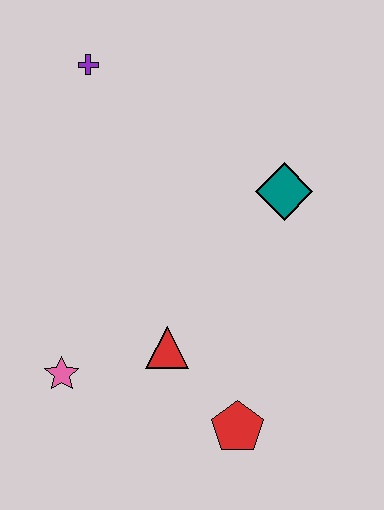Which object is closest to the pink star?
The red triangle is closest to the pink star.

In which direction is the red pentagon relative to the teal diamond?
The red pentagon is below the teal diamond.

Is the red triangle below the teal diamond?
Yes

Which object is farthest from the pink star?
The purple cross is farthest from the pink star.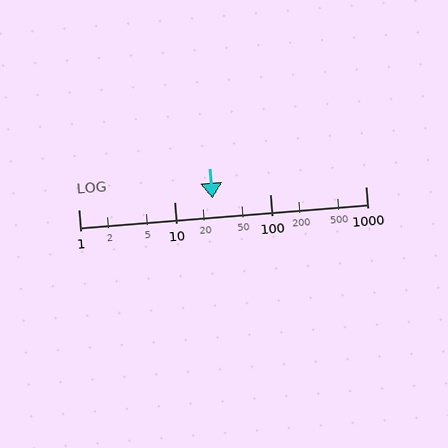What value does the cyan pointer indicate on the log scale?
The pointer indicates approximately 25.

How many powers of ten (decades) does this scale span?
The scale spans 3 decades, from 1 to 1000.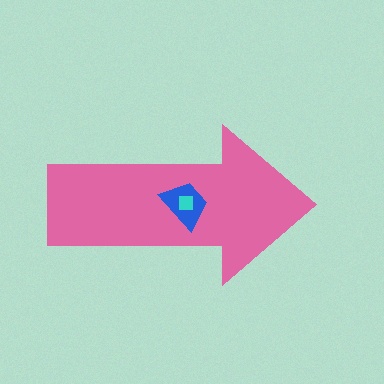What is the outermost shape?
The pink arrow.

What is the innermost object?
The cyan square.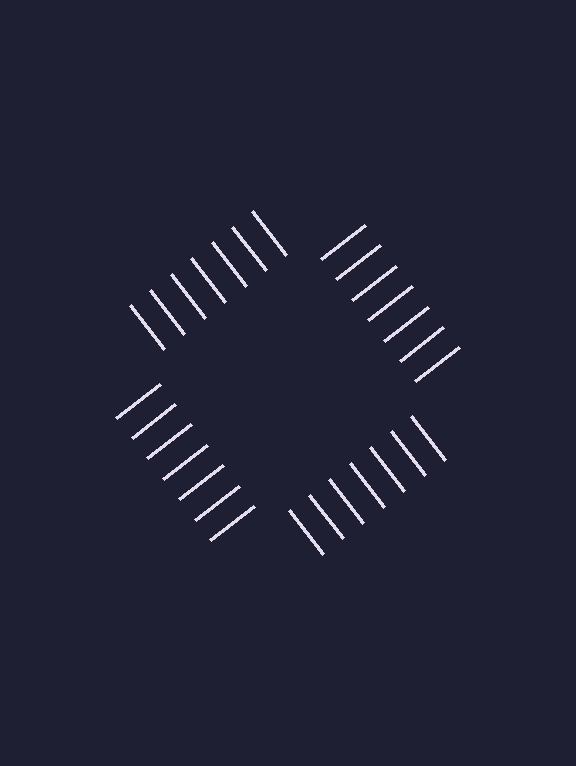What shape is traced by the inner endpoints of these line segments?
An illusory square — the line segments terminate on its edges but no continuous stroke is drawn.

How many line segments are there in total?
28 — 7 along each of the 4 edges.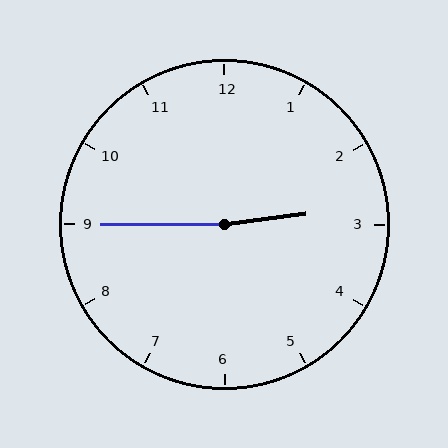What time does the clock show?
2:45.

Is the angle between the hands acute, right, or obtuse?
It is obtuse.